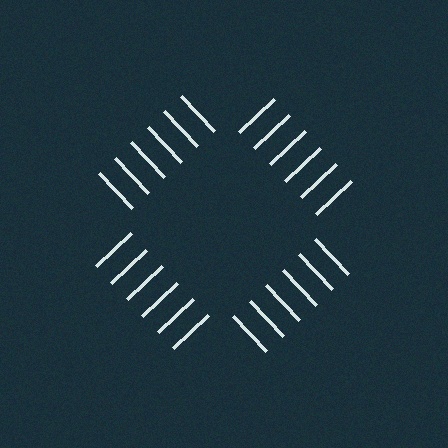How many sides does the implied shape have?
4 sides — the line-ends trace a square.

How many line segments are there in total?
24 — 6 along each of the 4 edges.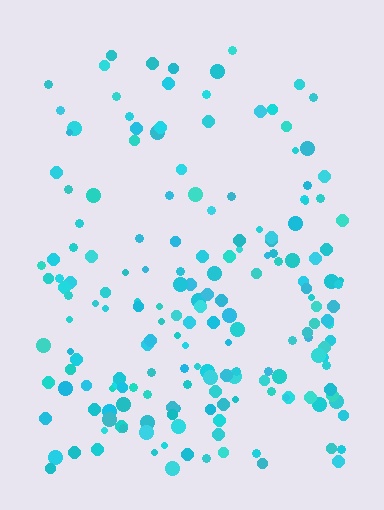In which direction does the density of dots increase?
From top to bottom, with the bottom side densest.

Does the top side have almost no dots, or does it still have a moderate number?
Still a moderate number, just noticeably fewer than the bottom.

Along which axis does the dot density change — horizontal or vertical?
Vertical.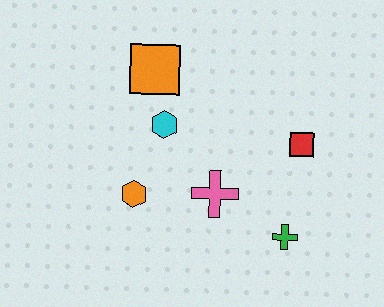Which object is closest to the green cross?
The pink cross is closest to the green cross.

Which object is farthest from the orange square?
The green cross is farthest from the orange square.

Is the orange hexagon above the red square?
No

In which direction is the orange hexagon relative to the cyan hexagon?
The orange hexagon is below the cyan hexagon.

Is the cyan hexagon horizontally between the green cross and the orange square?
Yes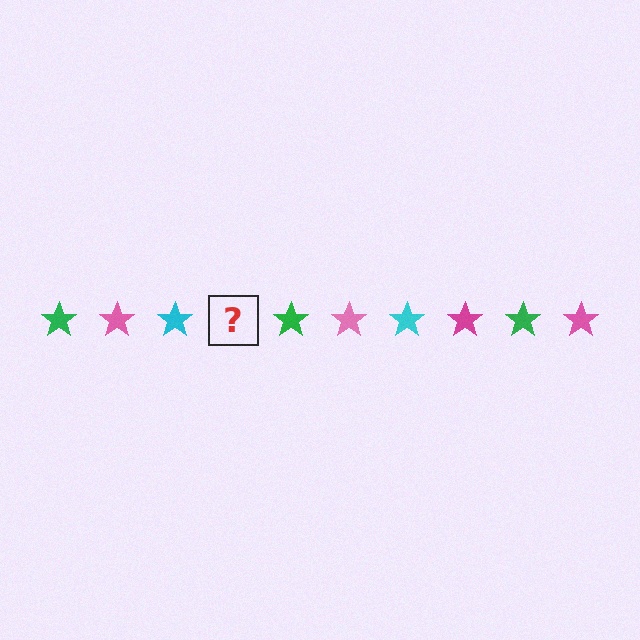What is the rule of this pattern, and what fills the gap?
The rule is that the pattern cycles through green, pink, cyan, magenta stars. The gap should be filled with a magenta star.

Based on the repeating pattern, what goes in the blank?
The blank should be a magenta star.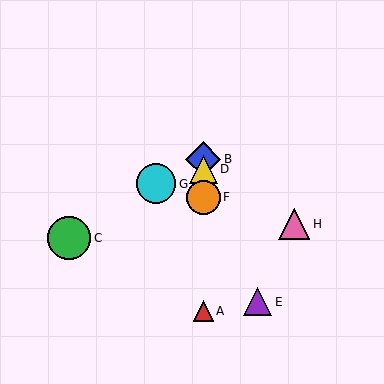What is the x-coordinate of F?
Object F is at x≈203.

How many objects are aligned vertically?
4 objects (A, B, D, F) are aligned vertically.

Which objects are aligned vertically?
Objects A, B, D, F are aligned vertically.